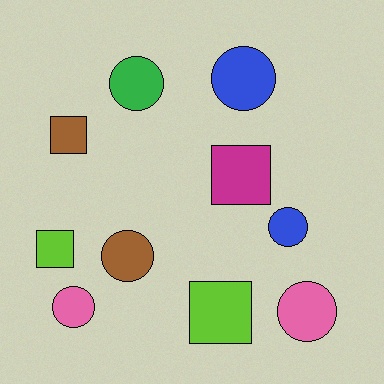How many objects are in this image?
There are 10 objects.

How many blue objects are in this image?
There are 2 blue objects.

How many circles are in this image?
There are 6 circles.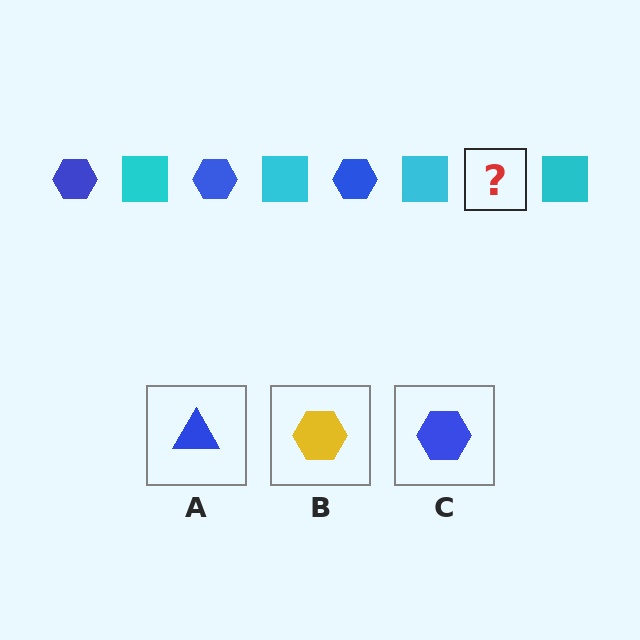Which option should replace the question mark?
Option C.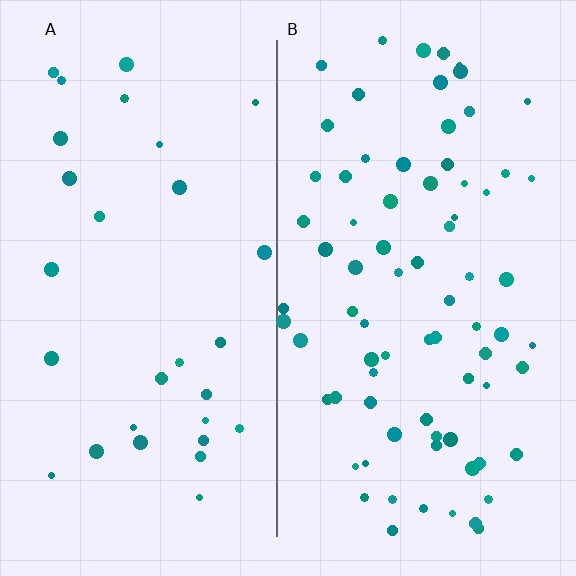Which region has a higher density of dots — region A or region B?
B (the right).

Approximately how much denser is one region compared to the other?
Approximately 2.5× — region B over region A.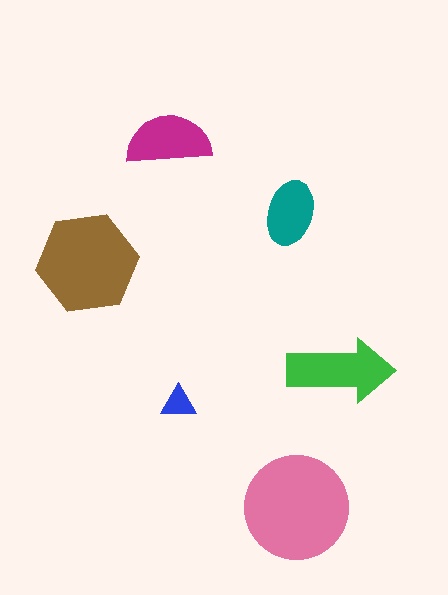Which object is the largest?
The pink circle.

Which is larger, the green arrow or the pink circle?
The pink circle.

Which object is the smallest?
The blue triangle.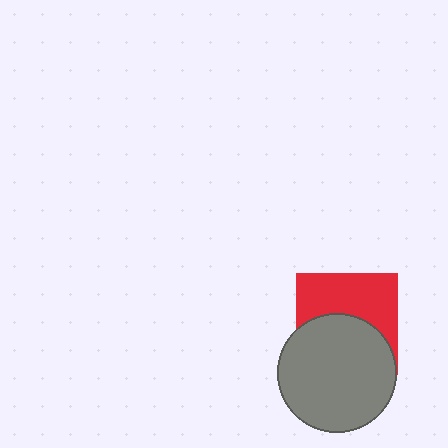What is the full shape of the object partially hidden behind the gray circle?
The partially hidden object is a red square.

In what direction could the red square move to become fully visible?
The red square could move up. That would shift it out from behind the gray circle entirely.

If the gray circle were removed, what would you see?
You would see the complete red square.